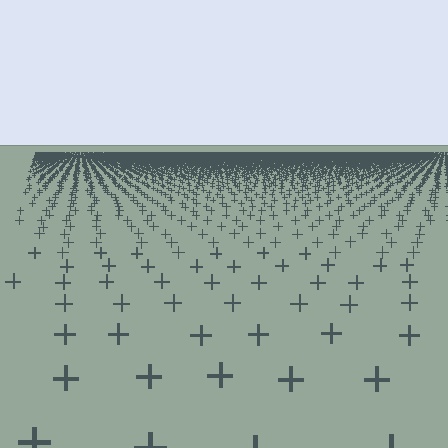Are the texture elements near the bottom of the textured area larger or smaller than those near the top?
Larger. Near the bottom, elements are closer to the viewer and appear at a bigger on-screen size.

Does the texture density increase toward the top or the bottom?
Density increases toward the top.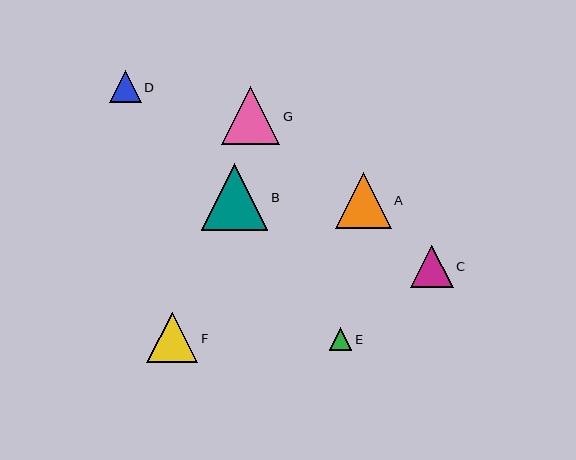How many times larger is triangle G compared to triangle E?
Triangle G is approximately 2.5 times the size of triangle E.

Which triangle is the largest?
Triangle B is the largest with a size of approximately 66 pixels.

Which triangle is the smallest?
Triangle E is the smallest with a size of approximately 23 pixels.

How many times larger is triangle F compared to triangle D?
Triangle F is approximately 1.6 times the size of triangle D.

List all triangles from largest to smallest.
From largest to smallest: B, G, A, F, C, D, E.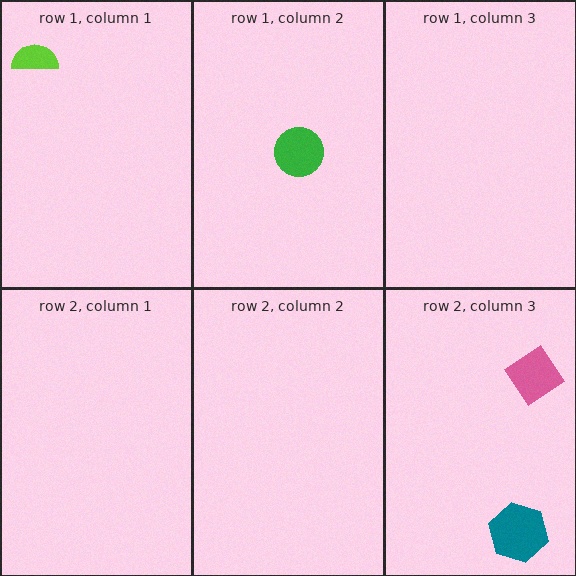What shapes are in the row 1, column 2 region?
The green circle.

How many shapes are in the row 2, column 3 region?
2.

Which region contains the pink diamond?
The row 2, column 3 region.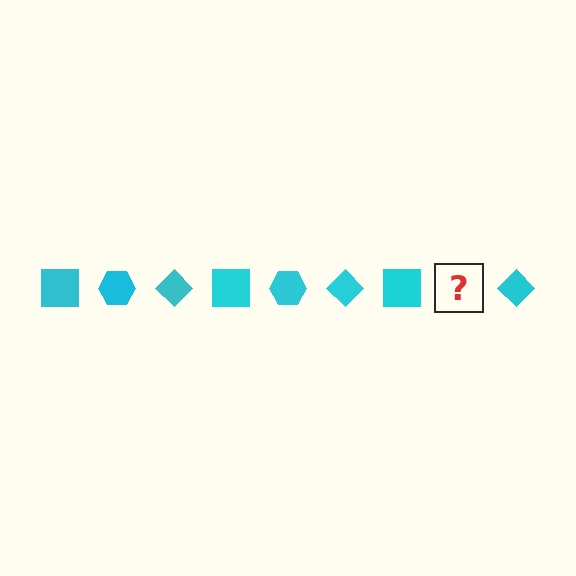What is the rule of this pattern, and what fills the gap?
The rule is that the pattern cycles through square, hexagon, diamond shapes in cyan. The gap should be filled with a cyan hexagon.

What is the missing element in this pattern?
The missing element is a cyan hexagon.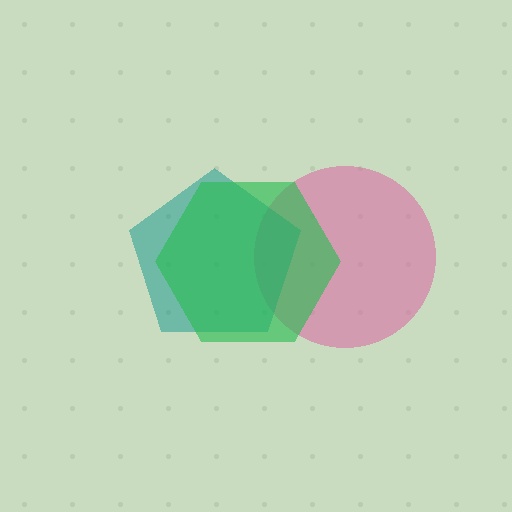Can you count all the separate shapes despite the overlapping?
Yes, there are 3 separate shapes.